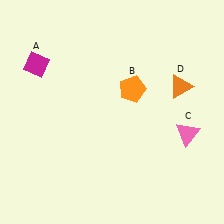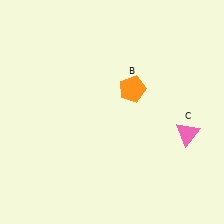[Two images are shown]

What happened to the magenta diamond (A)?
The magenta diamond (A) was removed in Image 2. It was in the top-left area of Image 1.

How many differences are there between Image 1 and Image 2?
There are 2 differences between the two images.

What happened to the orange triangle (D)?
The orange triangle (D) was removed in Image 2. It was in the top-right area of Image 1.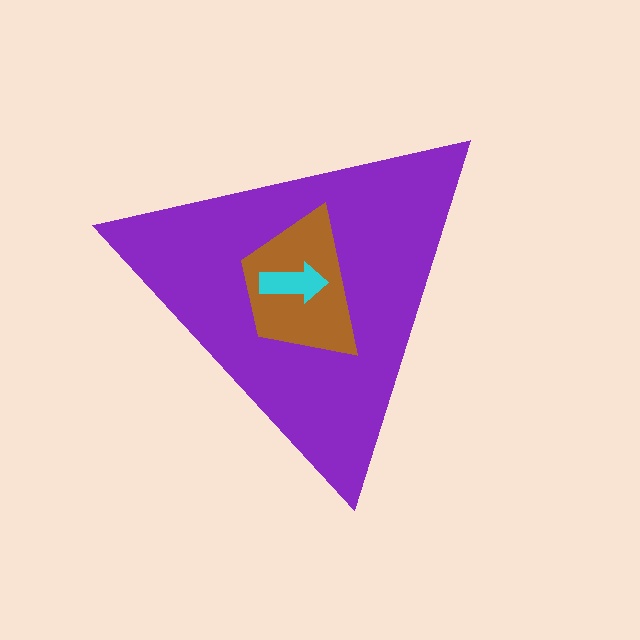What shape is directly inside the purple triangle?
The brown trapezoid.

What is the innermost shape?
The cyan arrow.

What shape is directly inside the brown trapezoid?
The cyan arrow.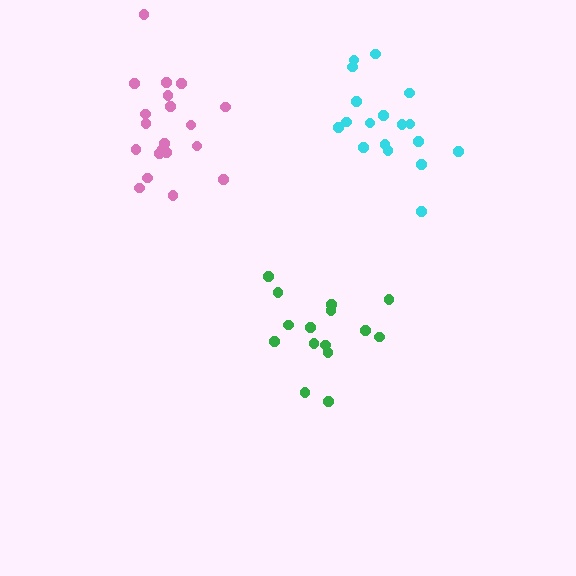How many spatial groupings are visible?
There are 3 spatial groupings.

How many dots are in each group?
Group 1: 20 dots, Group 2: 15 dots, Group 3: 18 dots (53 total).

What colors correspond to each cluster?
The clusters are colored: pink, green, cyan.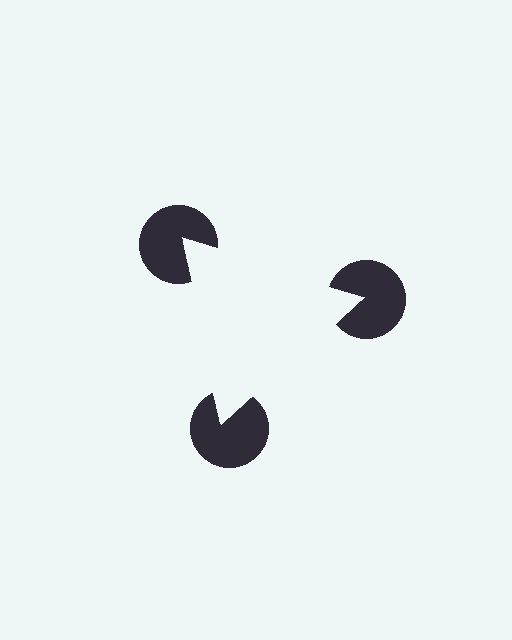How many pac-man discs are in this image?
There are 3 — one at each vertex of the illusory triangle.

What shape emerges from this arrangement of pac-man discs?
An illusory triangle — its edges are inferred from the aligned wedge cuts in the pac-man discs, not physically drawn.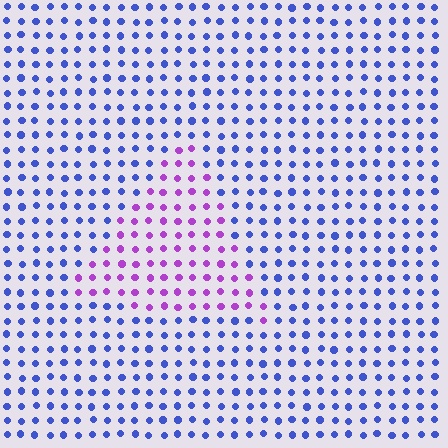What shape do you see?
I see a triangle.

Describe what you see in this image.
The image is filled with small blue elements in a uniform arrangement. A triangle-shaped region is visible where the elements are tinted to a slightly different hue, forming a subtle color boundary.